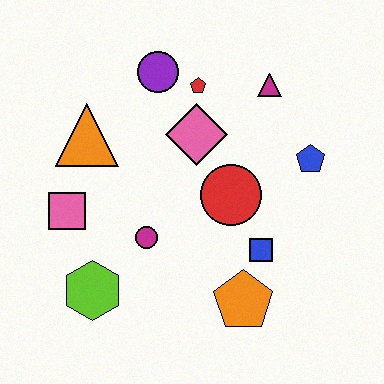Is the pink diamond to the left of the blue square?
Yes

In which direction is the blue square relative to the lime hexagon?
The blue square is to the right of the lime hexagon.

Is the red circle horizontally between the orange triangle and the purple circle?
No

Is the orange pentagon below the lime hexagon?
Yes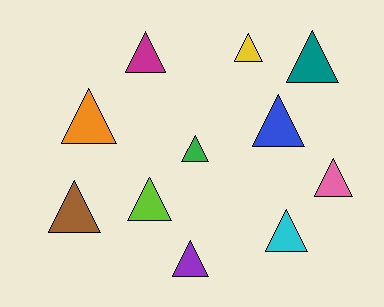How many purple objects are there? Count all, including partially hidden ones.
There is 1 purple object.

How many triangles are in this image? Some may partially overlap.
There are 11 triangles.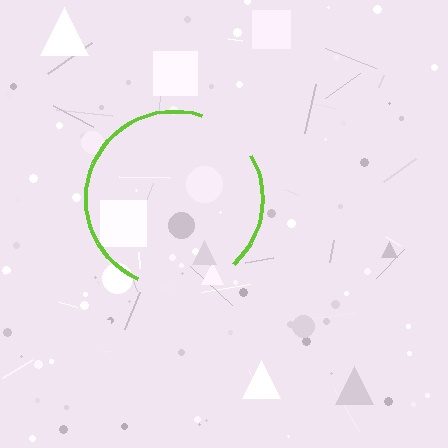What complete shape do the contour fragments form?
The contour fragments form a circle.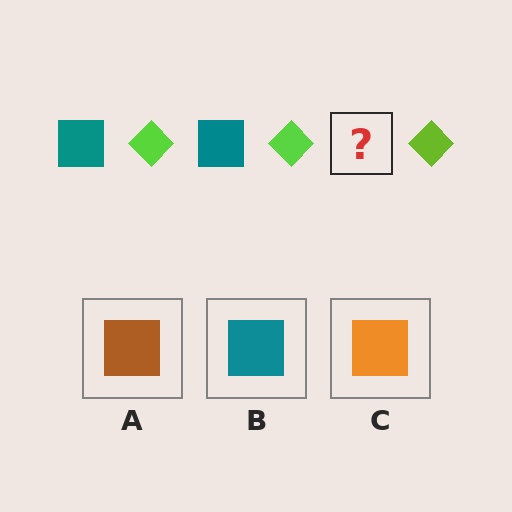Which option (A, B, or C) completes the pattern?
B.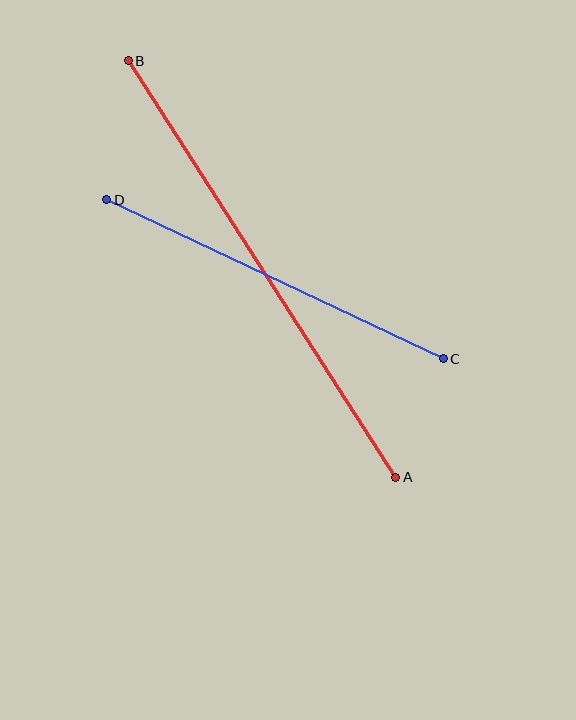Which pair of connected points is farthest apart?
Points A and B are farthest apart.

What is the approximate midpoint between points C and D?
The midpoint is at approximately (275, 279) pixels.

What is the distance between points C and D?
The distance is approximately 372 pixels.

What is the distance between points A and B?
The distance is approximately 495 pixels.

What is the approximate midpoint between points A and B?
The midpoint is at approximately (262, 269) pixels.